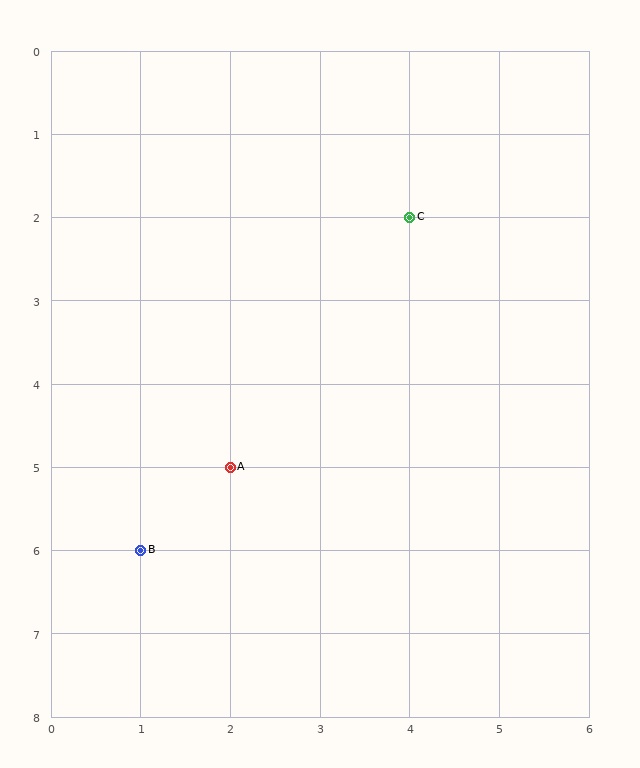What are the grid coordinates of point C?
Point C is at grid coordinates (4, 2).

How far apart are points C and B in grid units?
Points C and B are 3 columns and 4 rows apart (about 5.0 grid units diagonally).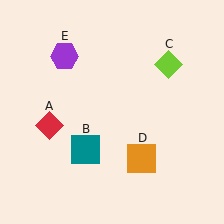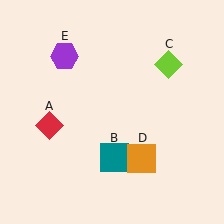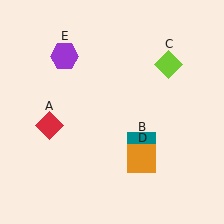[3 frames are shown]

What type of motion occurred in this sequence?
The teal square (object B) rotated counterclockwise around the center of the scene.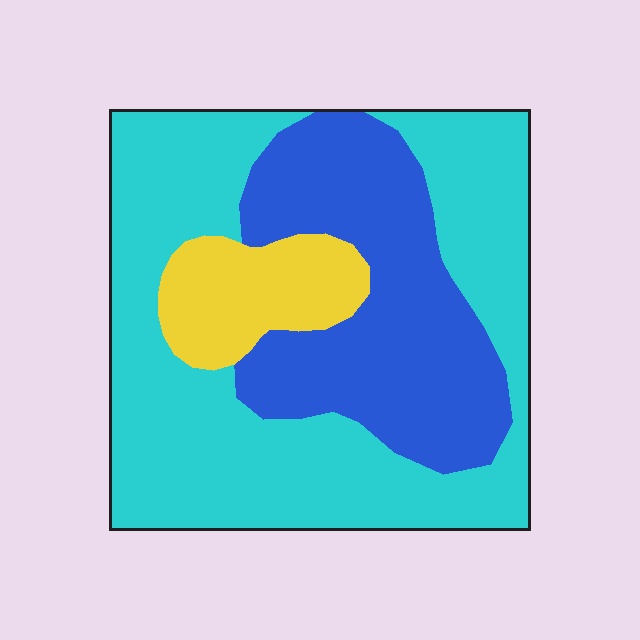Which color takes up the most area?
Cyan, at roughly 55%.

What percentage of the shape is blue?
Blue covers 33% of the shape.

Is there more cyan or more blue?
Cyan.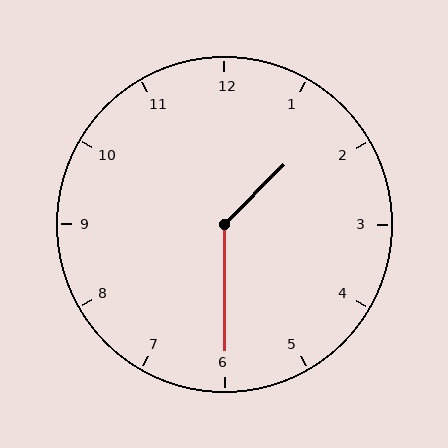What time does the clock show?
1:30.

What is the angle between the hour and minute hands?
Approximately 135 degrees.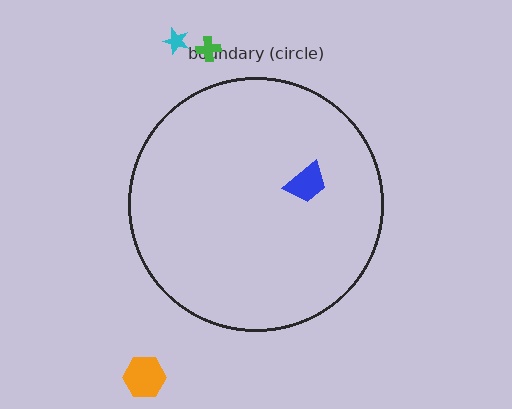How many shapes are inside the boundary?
1 inside, 3 outside.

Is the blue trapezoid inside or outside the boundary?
Inside.